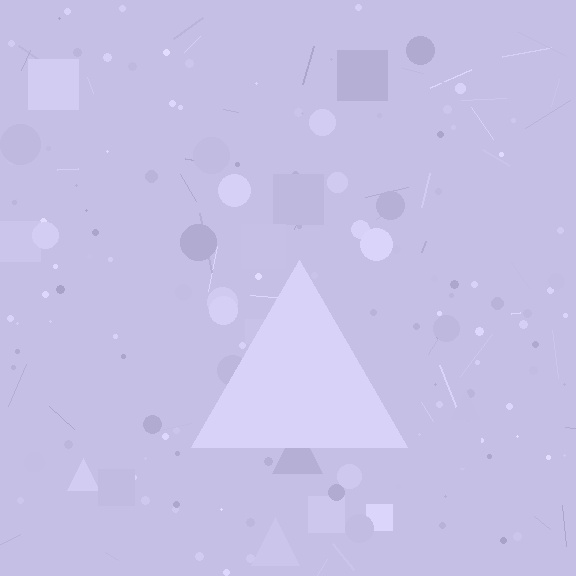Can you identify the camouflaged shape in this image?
The camouflaged shape is a triangle.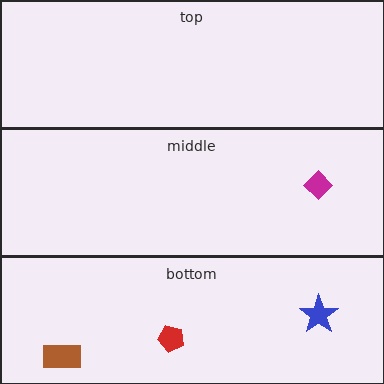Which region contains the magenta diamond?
The middle region.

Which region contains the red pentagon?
The bottom region.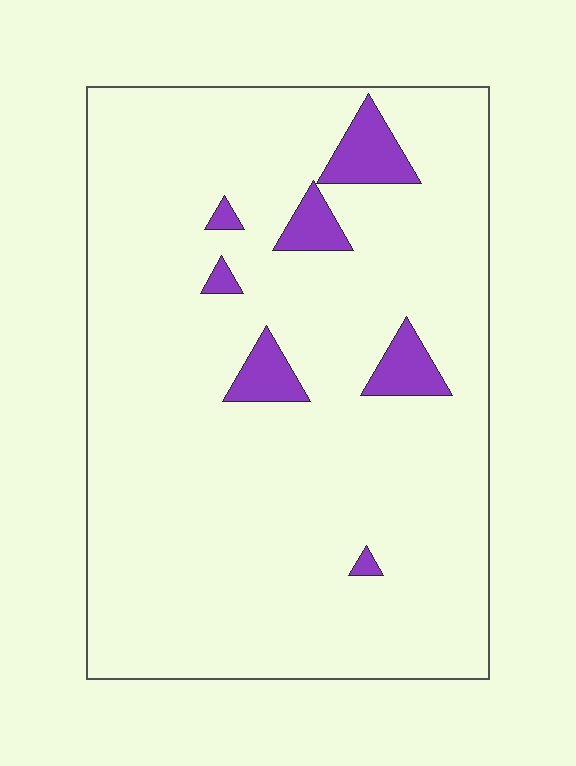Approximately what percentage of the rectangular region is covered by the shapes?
Approximately 5%.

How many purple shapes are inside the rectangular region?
7.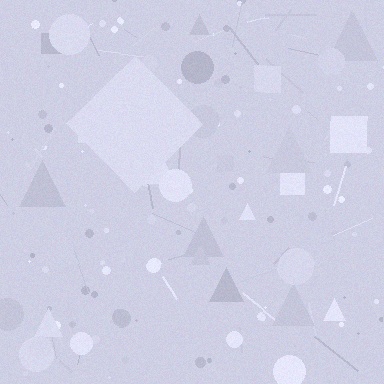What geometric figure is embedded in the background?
A diamond is embedded in the background.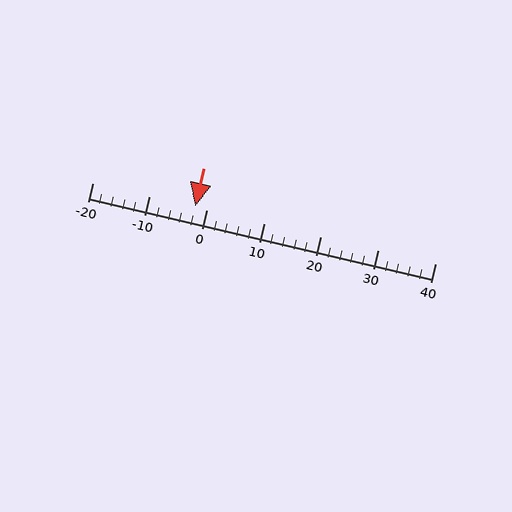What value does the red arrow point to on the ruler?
The red arrow points to approximately -2.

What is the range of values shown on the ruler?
The ruler shows values from -20 to 40.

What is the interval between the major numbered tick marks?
The major tick marks are spaced 10 units apart.